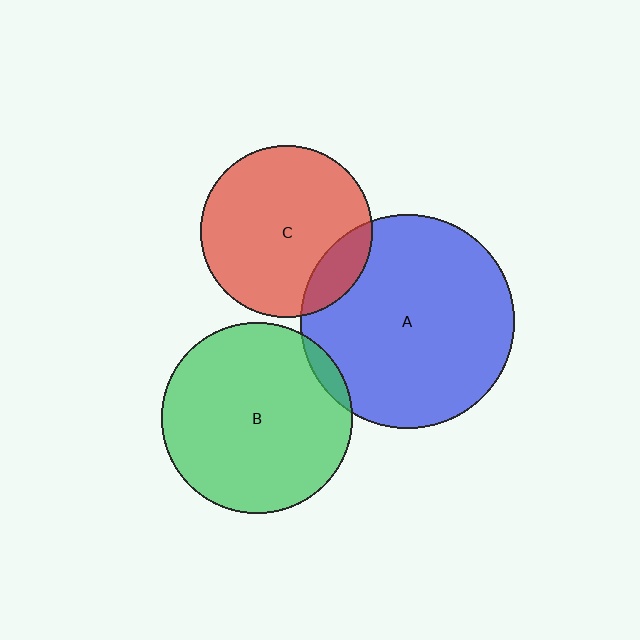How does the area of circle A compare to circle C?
Approximately 1.5 times.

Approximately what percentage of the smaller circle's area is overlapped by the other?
Approximately 15%.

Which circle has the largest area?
Circle A (blue).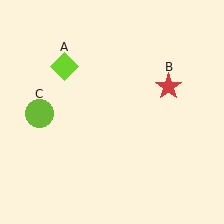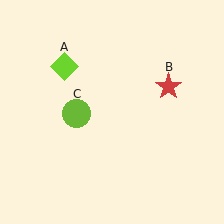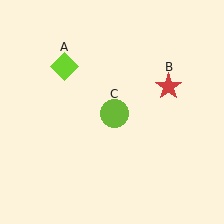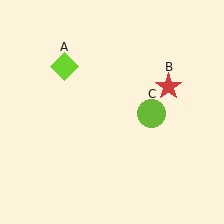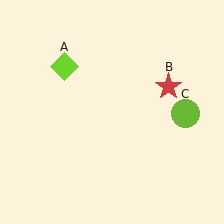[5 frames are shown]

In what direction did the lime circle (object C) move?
The lime circle (object C) moved right.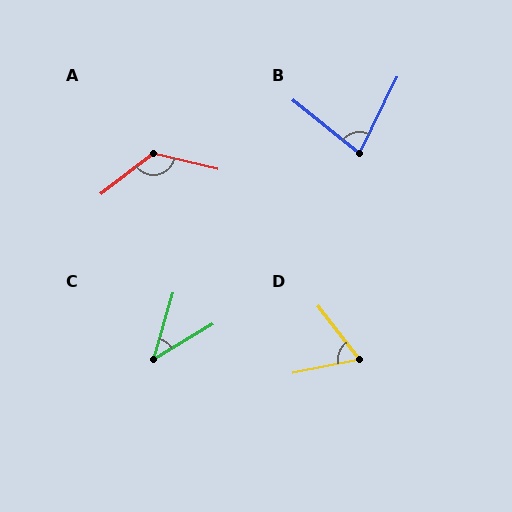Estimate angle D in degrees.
Approximately 64 degrees.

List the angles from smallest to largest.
C (43°), D (64°), B (77°), A (129°).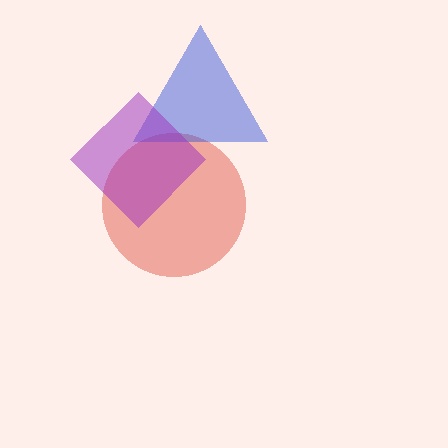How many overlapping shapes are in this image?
There are 3 overlapping shapes in the image.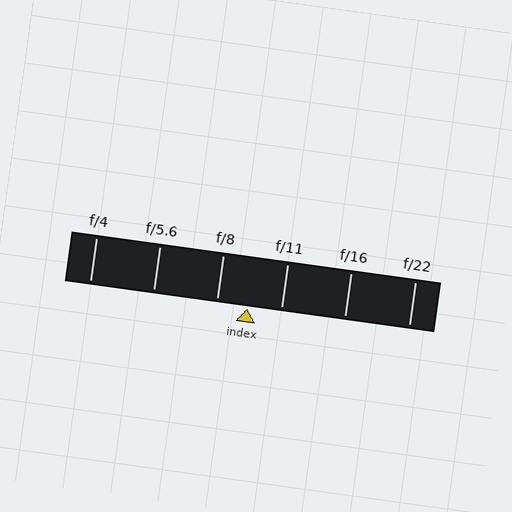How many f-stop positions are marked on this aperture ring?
There are 6 f-stop positions marked.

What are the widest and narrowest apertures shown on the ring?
The widest aperture shown is f/4 and the narrowest is f/22.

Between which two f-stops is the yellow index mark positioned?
The index mark is between f/8 and f/11.